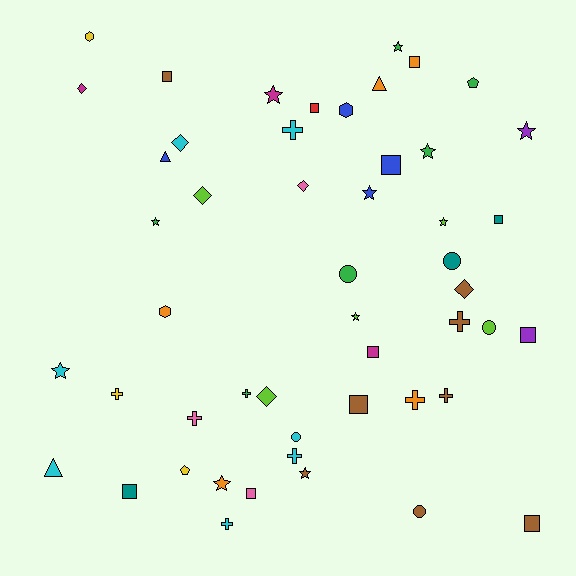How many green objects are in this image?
There are 6 green objects.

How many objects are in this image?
There are 50 objects.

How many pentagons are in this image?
There are 2 pentagons.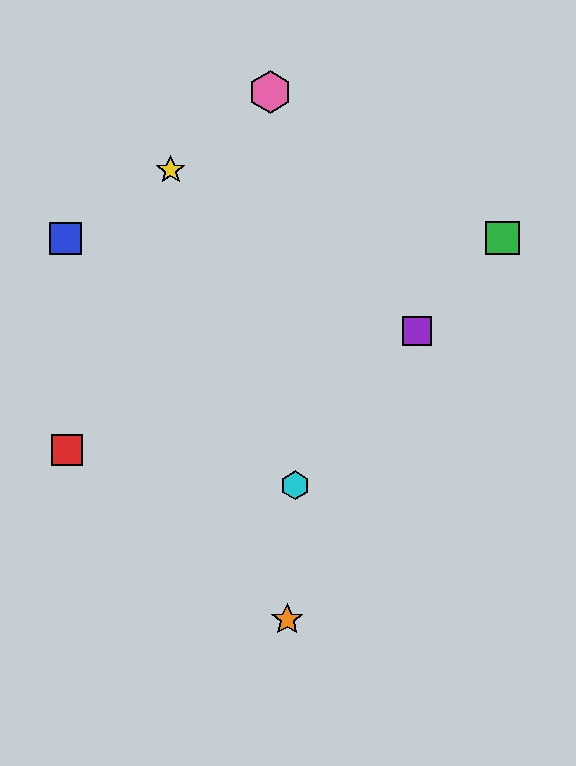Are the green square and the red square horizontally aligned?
No, the green square is at y≈238 and the red square is at y≈450.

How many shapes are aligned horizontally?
2 shapes (the blue square, the green square) are aligned horizontally.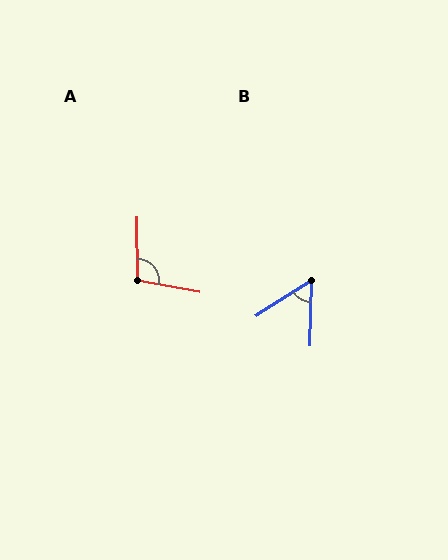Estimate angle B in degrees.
Approximately 56 degrees.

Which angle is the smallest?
B, at approximately 56 degrees.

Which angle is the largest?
A, at approximately 101 degrees.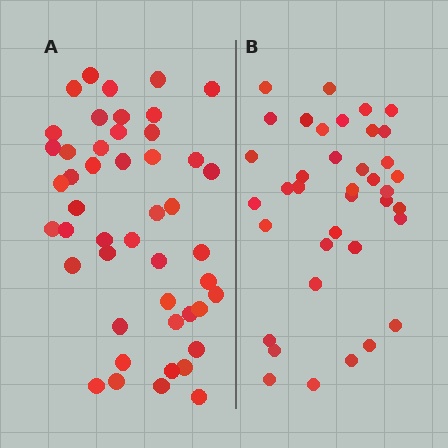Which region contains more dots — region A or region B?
Region A (the left region) has more dots.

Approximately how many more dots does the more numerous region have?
Region A has roughly 8 or so more dots than region B.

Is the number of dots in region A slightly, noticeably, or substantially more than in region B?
Region A has only slightly more — the two regions are fairly close. The ratio is roughly 1.2 to 1.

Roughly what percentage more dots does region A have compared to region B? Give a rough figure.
About 25% more.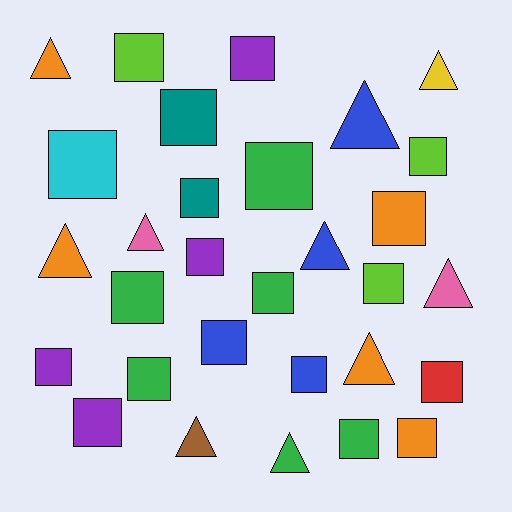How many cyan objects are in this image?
There is 1 cyan object.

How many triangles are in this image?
There are 10 triangles.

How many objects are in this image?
There are 30 objects.